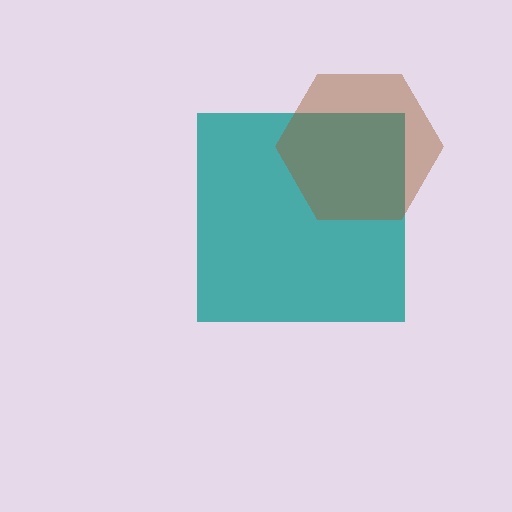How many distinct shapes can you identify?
There are 2 distinct shapes: a teal square, a brown hexagon.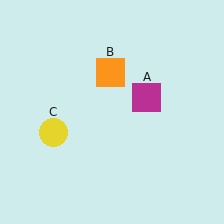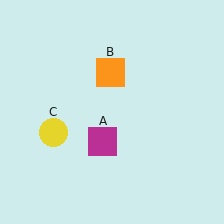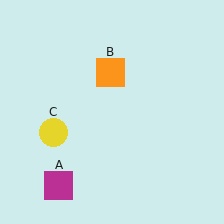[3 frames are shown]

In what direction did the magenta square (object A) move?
The magenta square (object A) moved down and to the left.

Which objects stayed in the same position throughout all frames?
Orange square (object B) and yellow circle (object C) remained stationary.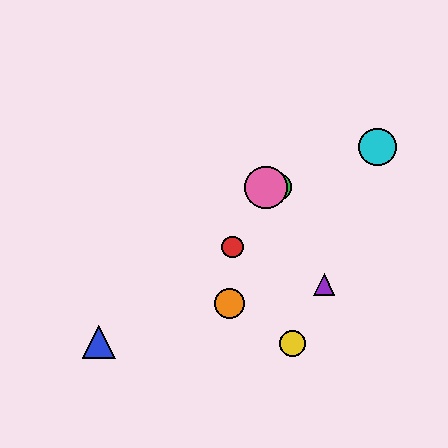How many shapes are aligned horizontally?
2 shapes (the green circle, the pink circle) are aligned horizontally.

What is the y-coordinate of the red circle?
The red circle is at y≈247.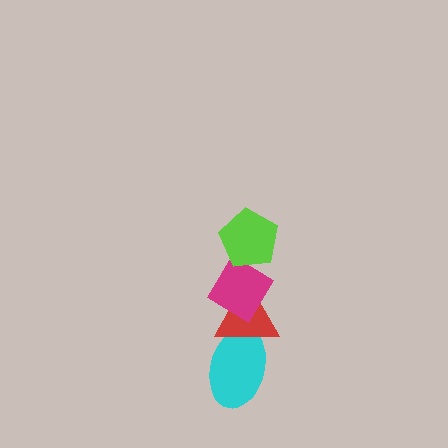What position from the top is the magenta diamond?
The magenta diamond is 2nd from the top.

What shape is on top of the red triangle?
The magenta diamond is on top of the red triangle.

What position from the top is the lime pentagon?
The lime pentagon is 1st from the top.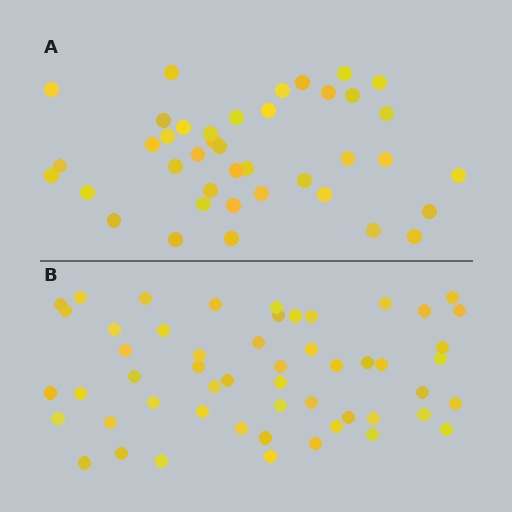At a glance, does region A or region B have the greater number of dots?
Region B (the bottom region) has more dots.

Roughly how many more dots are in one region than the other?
Region B has approximately 15 more dots than region A.